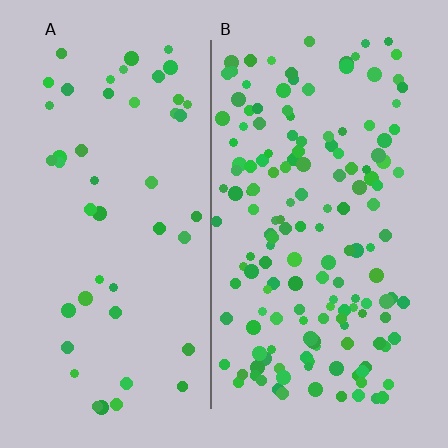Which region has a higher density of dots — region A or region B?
B (the right).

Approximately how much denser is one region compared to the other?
Approximately 3.2× — region B over region A.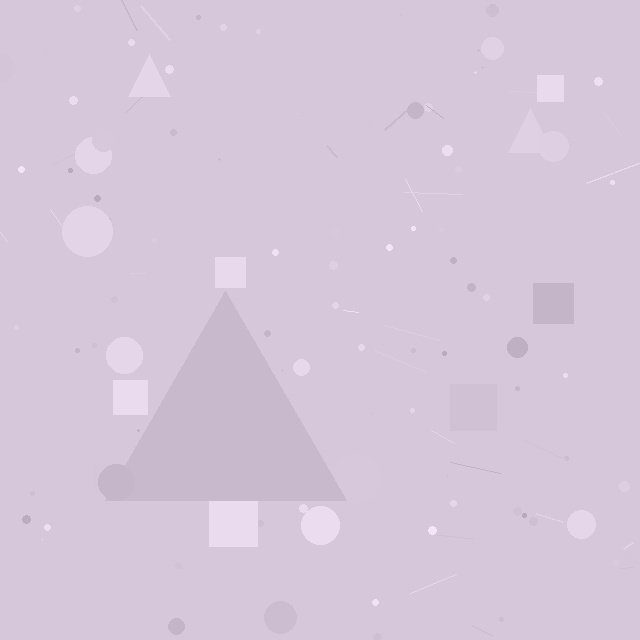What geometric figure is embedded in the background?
A triangle is embedded in the background.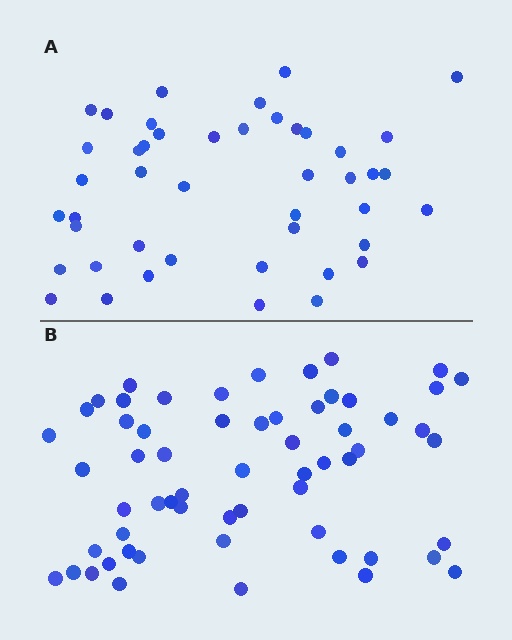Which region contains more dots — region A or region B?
Region B (the bottom region) has more dots.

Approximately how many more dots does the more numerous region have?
Region B has approximately 15 more dots than region A.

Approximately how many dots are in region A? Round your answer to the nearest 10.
About 40 dots. (The exact count is 45, which rounds to 40.)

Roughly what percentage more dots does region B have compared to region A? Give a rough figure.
About 35% more.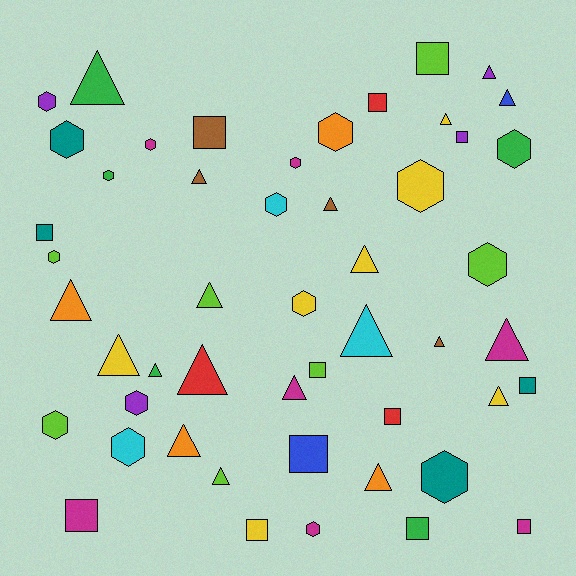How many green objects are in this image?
There are 5 green objects.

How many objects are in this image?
There are 50 objects.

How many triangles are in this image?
There are 20 triangles.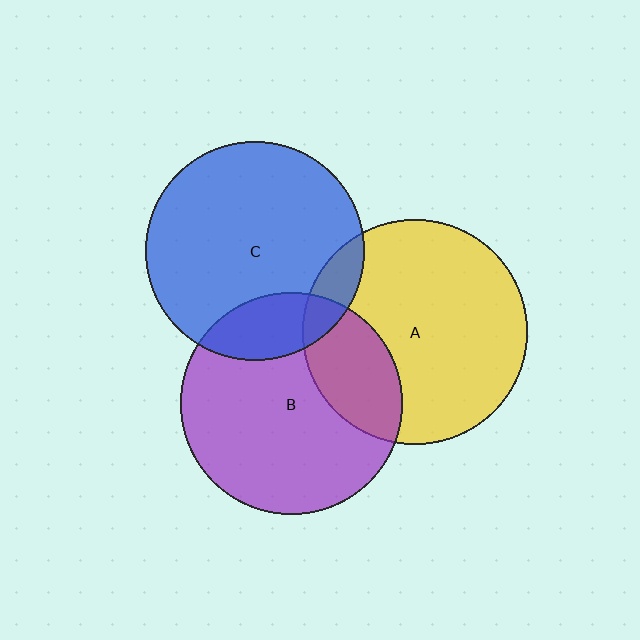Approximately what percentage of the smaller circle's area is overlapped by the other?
Approximately 25%.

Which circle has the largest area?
Circle A (yellow).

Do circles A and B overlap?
Yes.